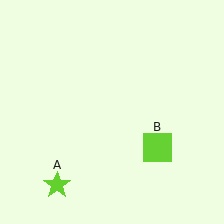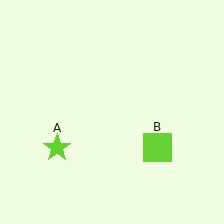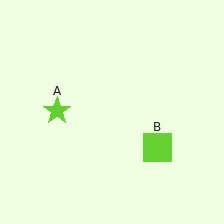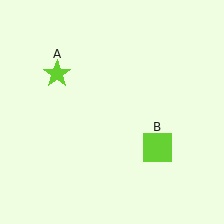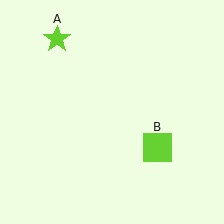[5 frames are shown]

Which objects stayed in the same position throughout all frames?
Lime square (object B) remained stationary.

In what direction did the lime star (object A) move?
The lime star (object A) moved up.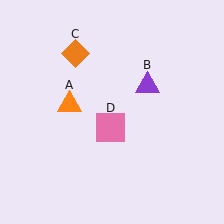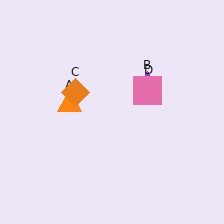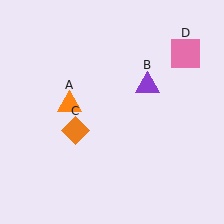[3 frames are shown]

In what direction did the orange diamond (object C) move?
The orange diamond (object C) moved down.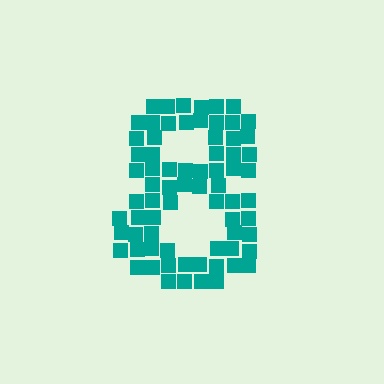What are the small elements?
The small elements are squares.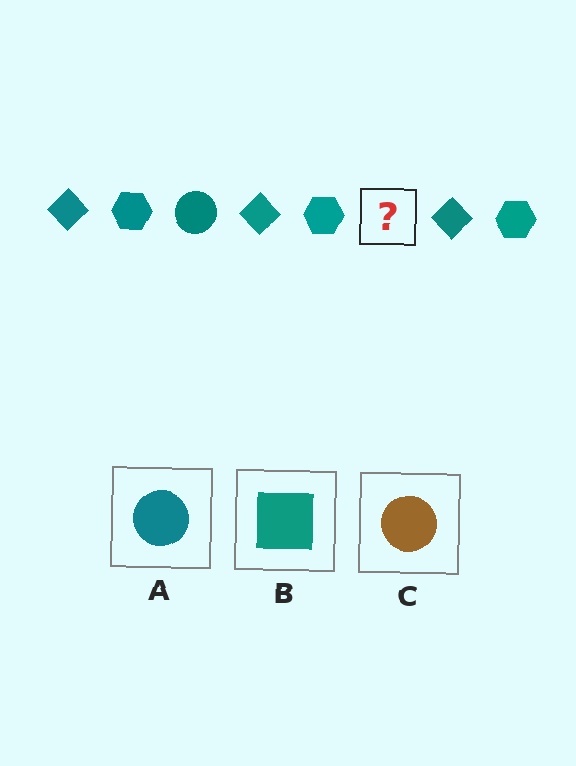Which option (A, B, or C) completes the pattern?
A.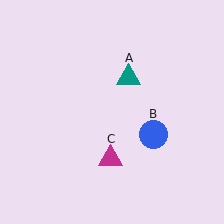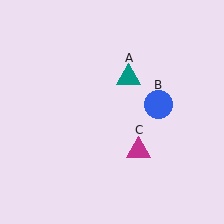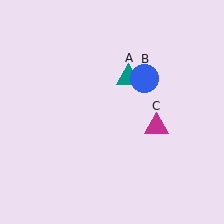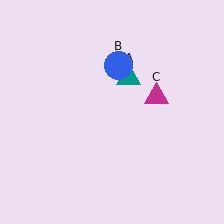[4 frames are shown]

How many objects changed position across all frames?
2 objects changed position: blue circle (object B), magenta triangle (object C).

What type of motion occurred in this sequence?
The blue circle (object B), magenta triangle (object C) rotated counterclockwise around the center of the scene.